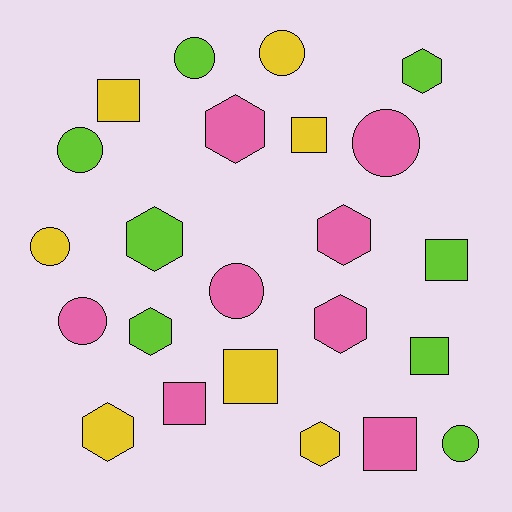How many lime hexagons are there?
There are 3 lime hexagons.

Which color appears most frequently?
Pink, with 8 objects.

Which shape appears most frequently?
Circle, with 8 objects.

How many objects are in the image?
There are 23 objects.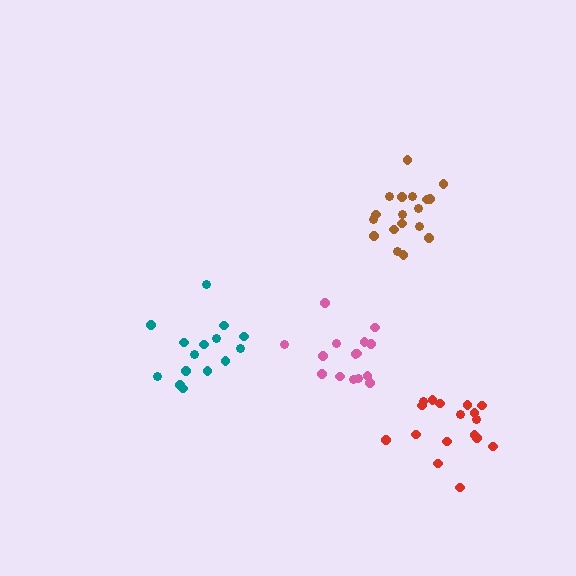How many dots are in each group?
Group 1: 18 dots, Group 2: 15 dots, Group 3: 17 dots, Group 4: 15 dots (65 total).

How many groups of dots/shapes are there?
There are 4 groups.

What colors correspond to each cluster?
The clusters are colored: brown, teal, red, pink.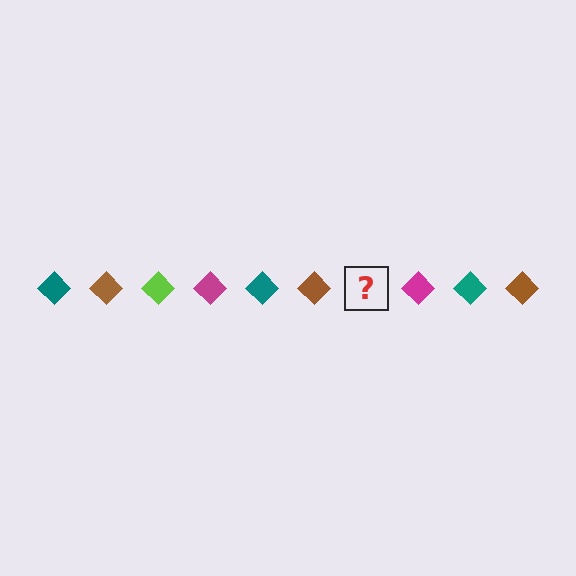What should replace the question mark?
The question mark should be replaced with a lime diamond.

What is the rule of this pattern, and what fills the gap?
The rule is that the pattern cycles through teal, brown, lime, magenta diamonds. The gap should be filled with a lime diamond.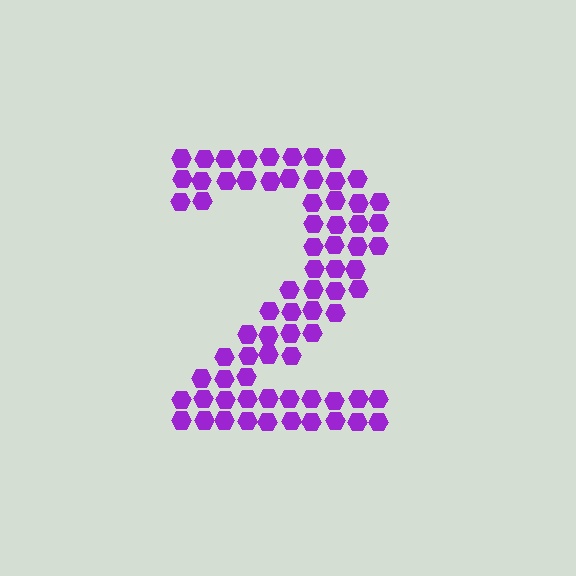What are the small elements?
The small elements are hexagons.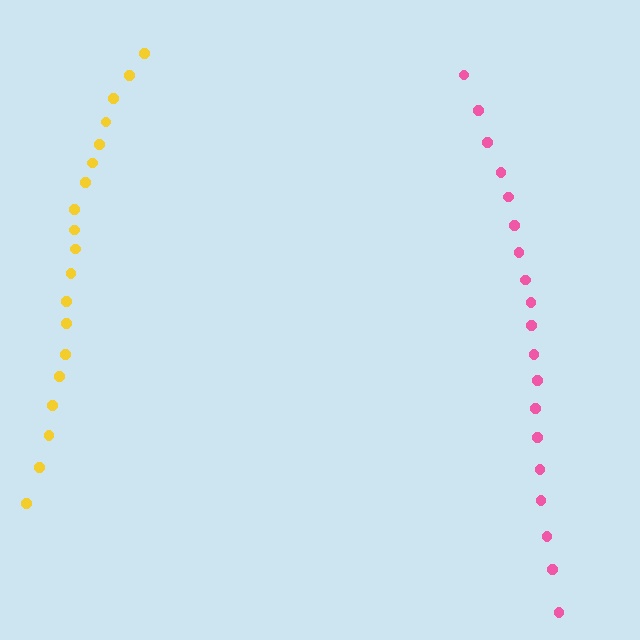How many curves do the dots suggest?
There are 2 distinct paths.